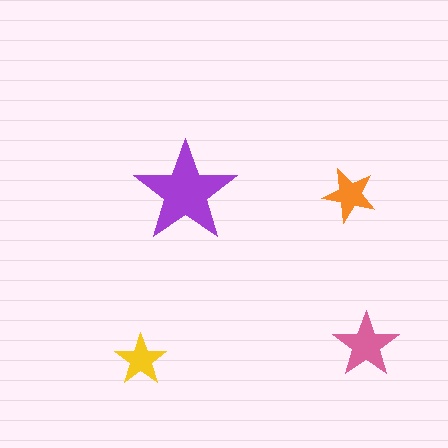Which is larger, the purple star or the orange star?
The purple one.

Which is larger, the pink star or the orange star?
The pink one.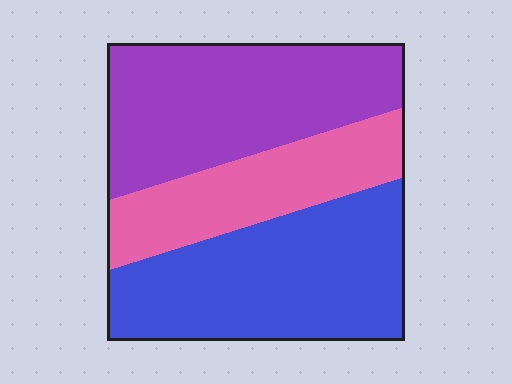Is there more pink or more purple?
Purple.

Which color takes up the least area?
Pink, at roughly 25%.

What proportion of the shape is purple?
Purple covers roughly 35% of the shape.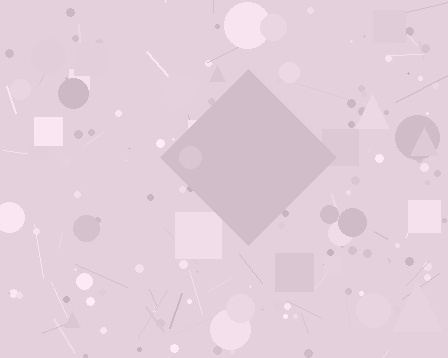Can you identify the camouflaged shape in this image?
The camouflaged shape is a diamond.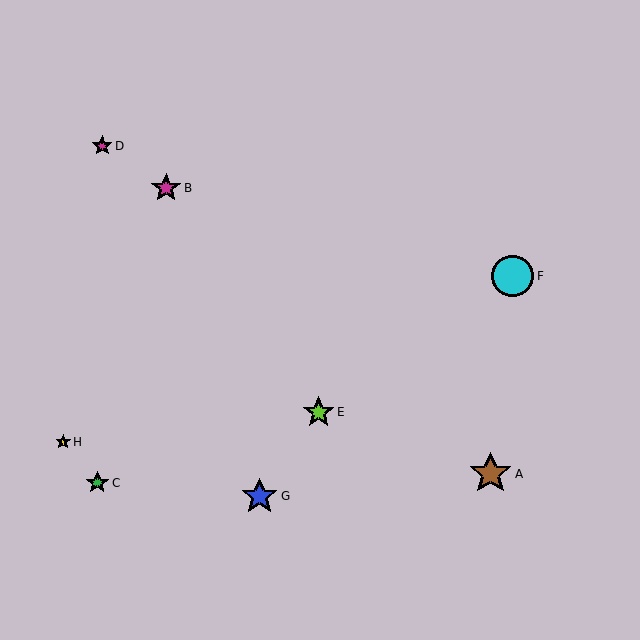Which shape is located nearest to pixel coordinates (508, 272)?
The cyan circle (labeled F) at (513, 276) is nearest to that location.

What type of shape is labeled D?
Shape D is a magenta star.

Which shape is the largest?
The brown star (labeled A) is the largest.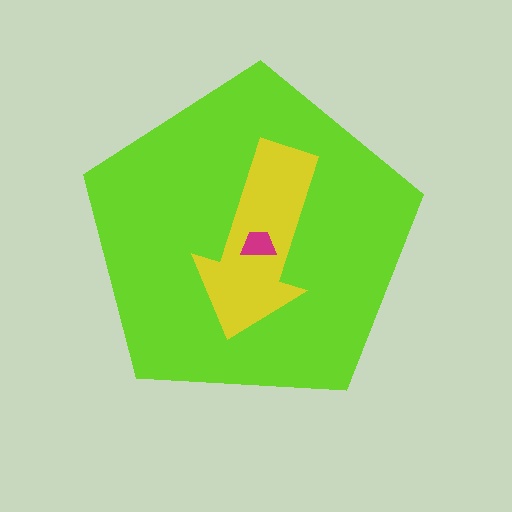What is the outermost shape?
The lime pentagon.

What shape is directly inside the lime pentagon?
The yellow arrow.